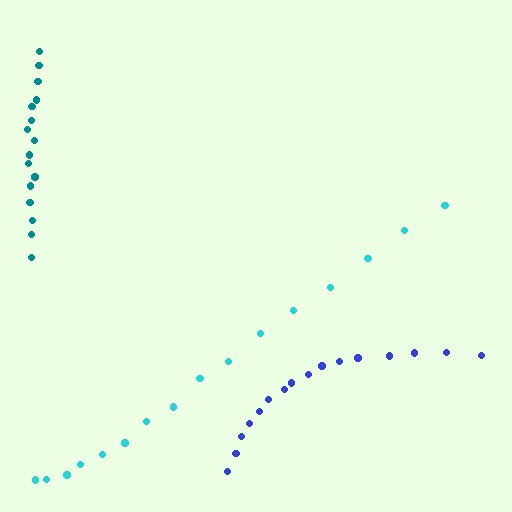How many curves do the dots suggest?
There are 3 distinct paths.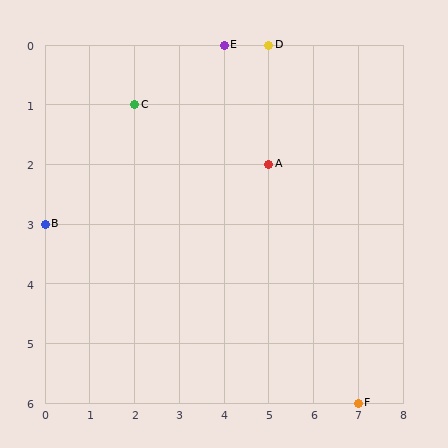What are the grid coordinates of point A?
Point A is at grid coordinates (5, 2).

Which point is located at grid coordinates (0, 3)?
Point B is at (0, 3).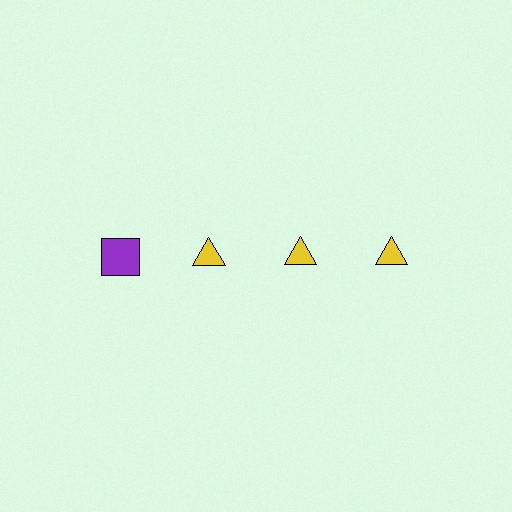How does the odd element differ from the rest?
It differs in both color (purple instead of yellow) and shape (square instead of triangle).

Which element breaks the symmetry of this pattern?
The purple square in the top row, leftmost column breaks the symmetry. All other shapes are yellow triangles.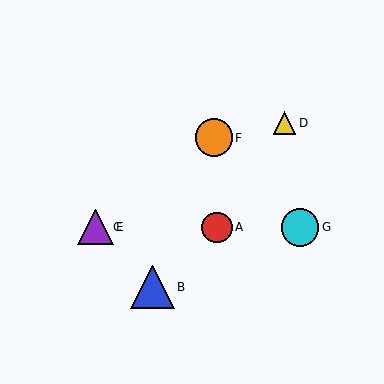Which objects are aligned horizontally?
Objects A, C, E, G are aligned horizontally.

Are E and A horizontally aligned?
Yes, both are at y≈227.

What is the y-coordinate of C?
Object C is at y≈227.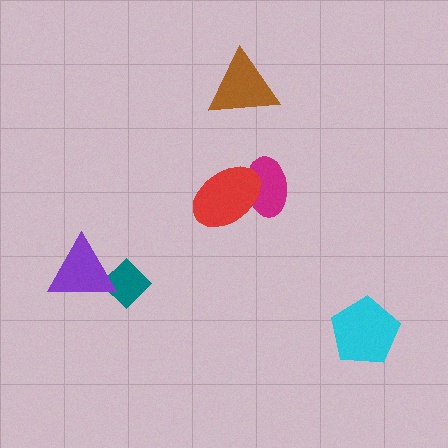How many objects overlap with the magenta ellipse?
1 object overlaps with the magenta ellipse.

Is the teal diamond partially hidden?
Yes, it is partially covered by another shape.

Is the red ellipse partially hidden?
No, no other shape covers it.